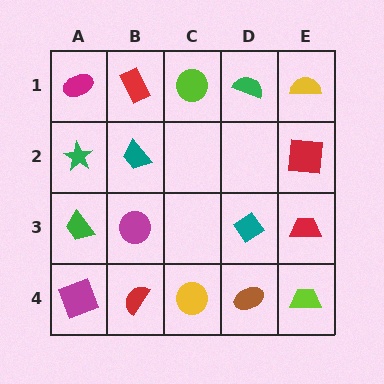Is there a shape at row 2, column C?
No, that cell is empty.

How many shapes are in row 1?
5 shapes.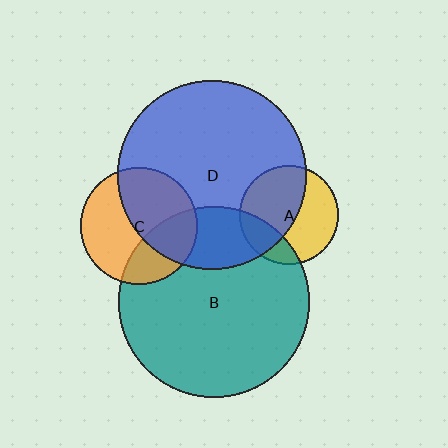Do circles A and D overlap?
Yes.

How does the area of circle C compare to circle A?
Approximately 1.4 times.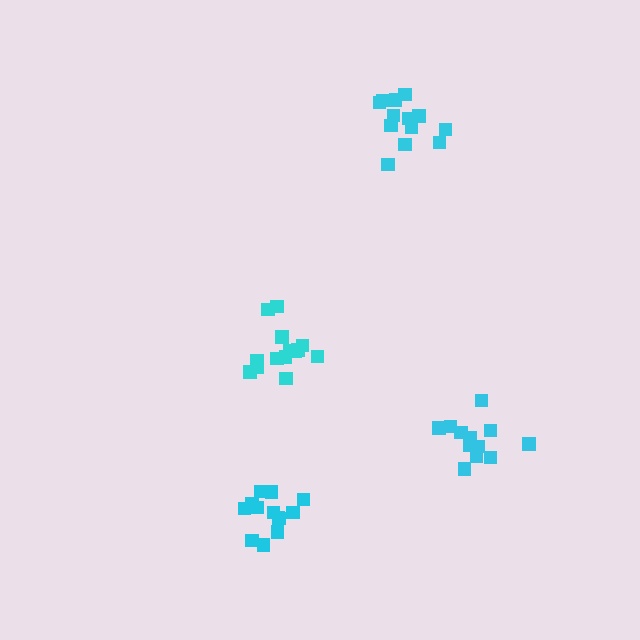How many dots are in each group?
Group 1: 12 dots, Group 2: 13 dots, Group 3: 14 dots, Group 4: 14 dots (53 total).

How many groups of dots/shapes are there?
There are 4 groups.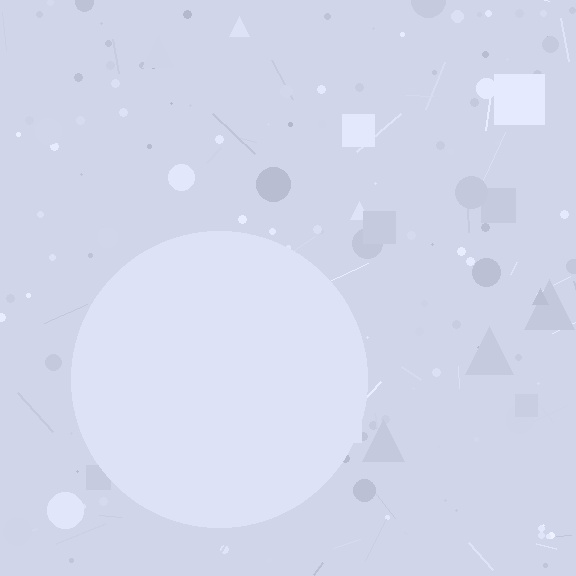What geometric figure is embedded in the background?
A circle is embedded in the background.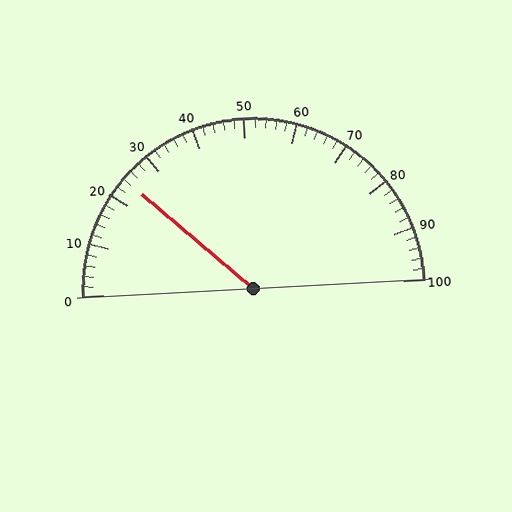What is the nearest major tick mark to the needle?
The nearest major tick mark is 20.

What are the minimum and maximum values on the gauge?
The gauge ranges from 0 to 100.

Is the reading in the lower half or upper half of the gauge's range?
The reading is in the lower half of the range (0 to 100).